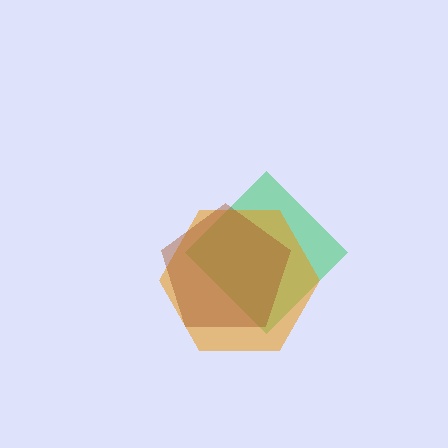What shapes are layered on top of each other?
The layered shapes are: a green diamond, an orange hexagon, a brown pentagon.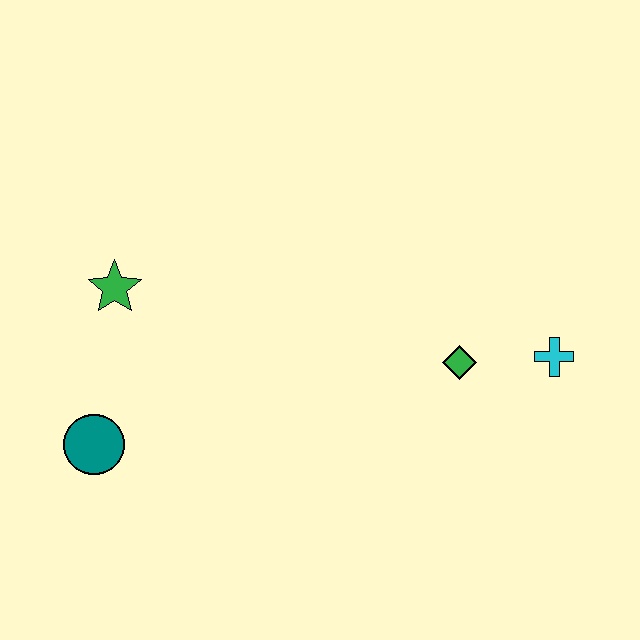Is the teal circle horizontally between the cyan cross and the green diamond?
No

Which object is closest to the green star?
The teal circle is closest to the green star.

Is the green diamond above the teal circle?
Yes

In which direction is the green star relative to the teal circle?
The green star is above the teal circle.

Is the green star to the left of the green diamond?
Yes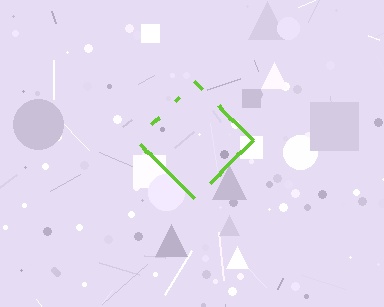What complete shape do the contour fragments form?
The contour fragments form a diamond.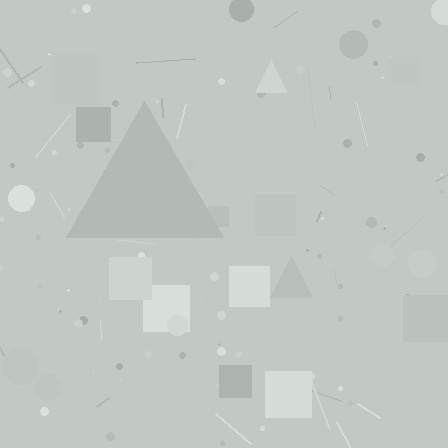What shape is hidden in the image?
A triangle is hidden in the image.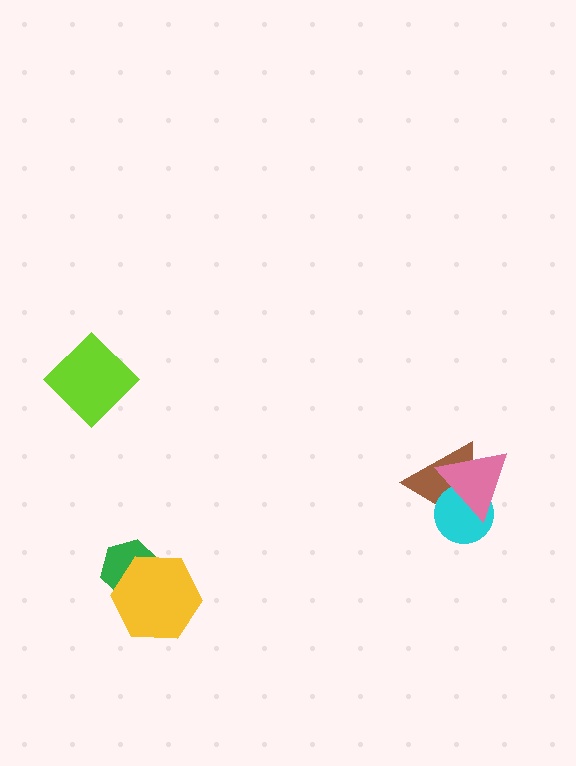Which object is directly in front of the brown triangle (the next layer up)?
The cyan circle is directly in front of the brown triangle.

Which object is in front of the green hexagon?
The yellow hexagon is in front of the green hexagon.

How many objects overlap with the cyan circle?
2 objects overlap with the cyan circle.